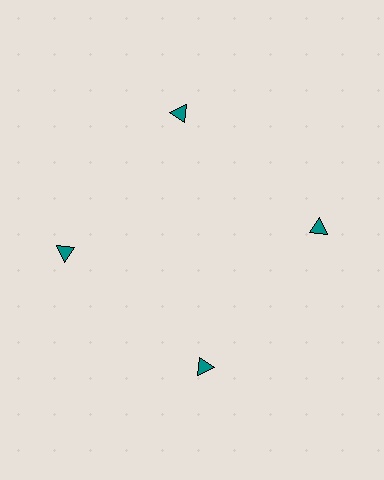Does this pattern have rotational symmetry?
Yes, this pattern has 4-fold rotational symmetry. It looks the same after rotating 90 degrees around the center.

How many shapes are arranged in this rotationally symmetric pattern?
There are 4 shapes, arranged in 4 groups of 1.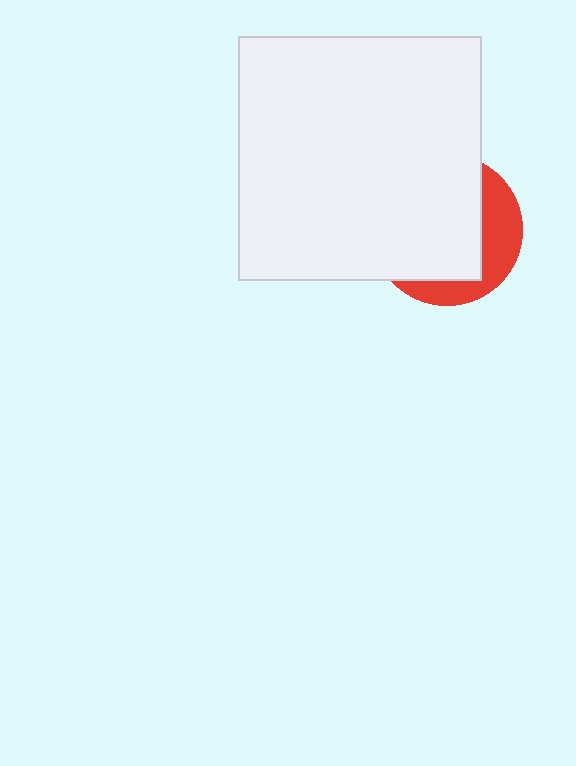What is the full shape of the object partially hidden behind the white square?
The partially hidden object is a red circle.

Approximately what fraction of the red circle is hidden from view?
Roughly 68% of the red circle is hidden behind the white square.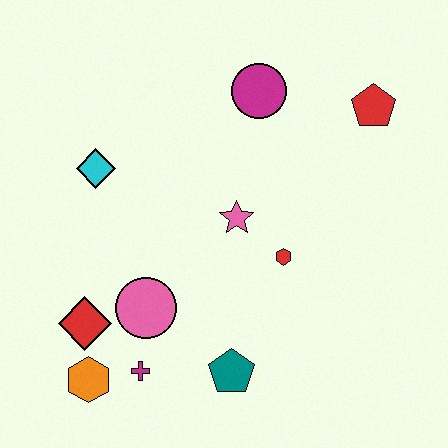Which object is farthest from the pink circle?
The red pentagon is farthest from the pink circle.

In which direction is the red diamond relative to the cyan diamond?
The red diamond is below the cyan diamond.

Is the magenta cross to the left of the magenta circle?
Yes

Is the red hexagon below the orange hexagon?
No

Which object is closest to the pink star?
The red hexagon is closest to the pink star.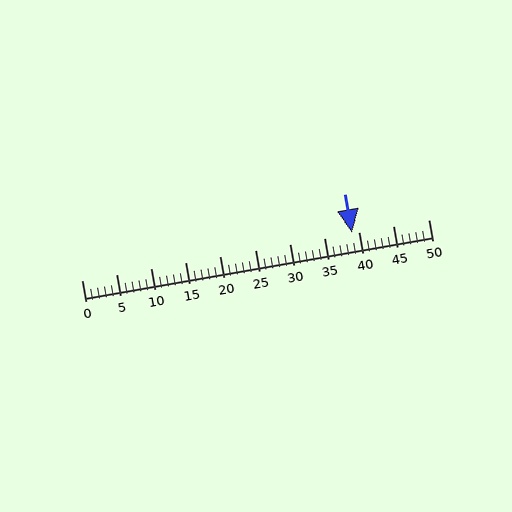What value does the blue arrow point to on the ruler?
The blue arrow points to approximately 39.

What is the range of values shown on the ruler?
The ruler shows values from 0 to 50.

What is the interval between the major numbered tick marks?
The major tick marks are spaced 5 units apart.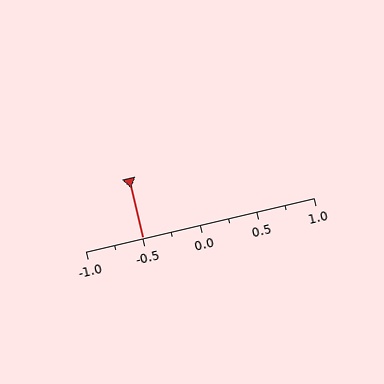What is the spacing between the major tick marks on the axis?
The major ticks are spaced 0.5 apart.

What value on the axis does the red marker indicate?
The marker indicates approximately -0.5.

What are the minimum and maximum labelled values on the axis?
The axis runs from -1.0 to 1.0.